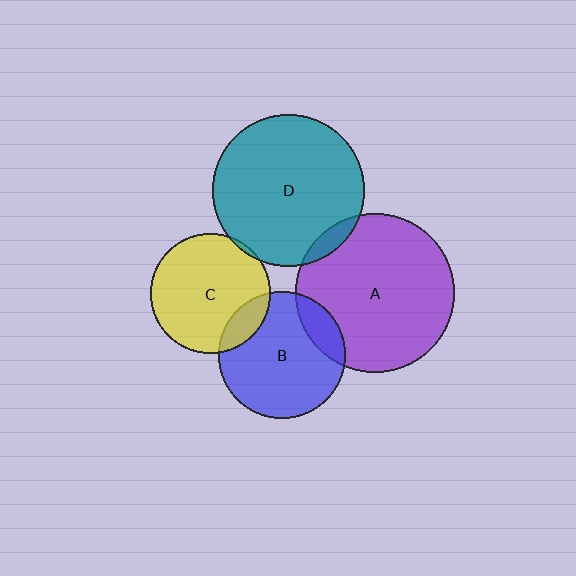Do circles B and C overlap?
Yes.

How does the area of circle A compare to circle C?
Approximately 1.8 times.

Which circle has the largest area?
Circle A (purple).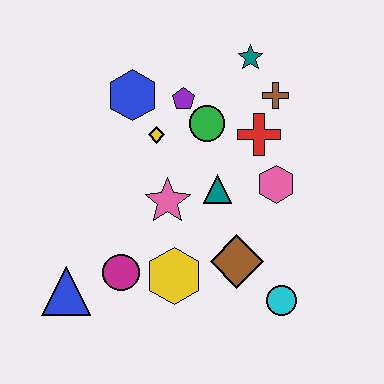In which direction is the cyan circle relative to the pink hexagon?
The cyan circle is below the pink hexagon.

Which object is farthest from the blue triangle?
The teal star is farthest from the blue triangle.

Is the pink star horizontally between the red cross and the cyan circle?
No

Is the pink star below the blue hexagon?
Yes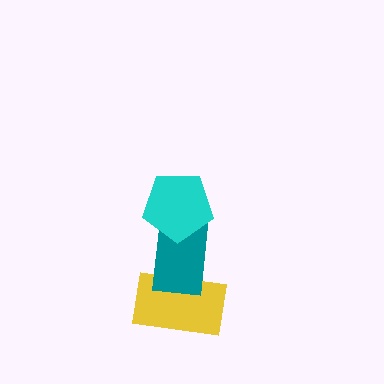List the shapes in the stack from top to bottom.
From top to bottom: the cyan pentagon, the teal rectangle, the yellow rectangle.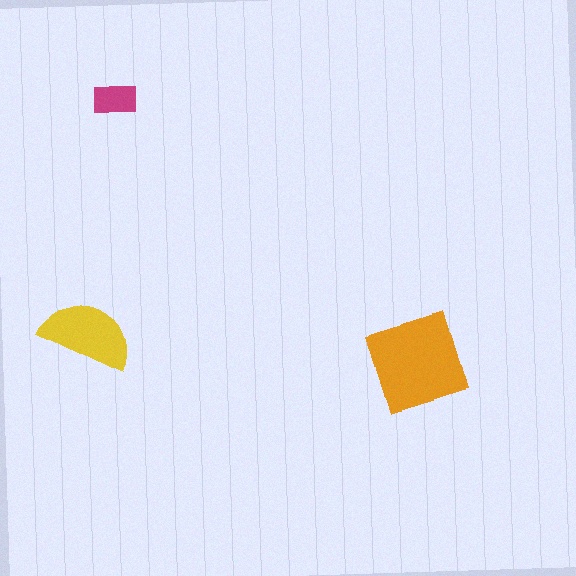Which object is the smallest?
The magenta rectangle.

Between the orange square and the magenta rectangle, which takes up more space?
The orange square.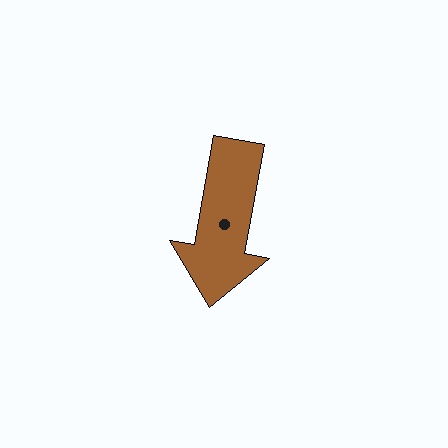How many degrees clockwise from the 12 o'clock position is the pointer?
Approximately 190 degrees.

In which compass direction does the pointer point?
South.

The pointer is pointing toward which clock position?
Roughly 6 o'clock.